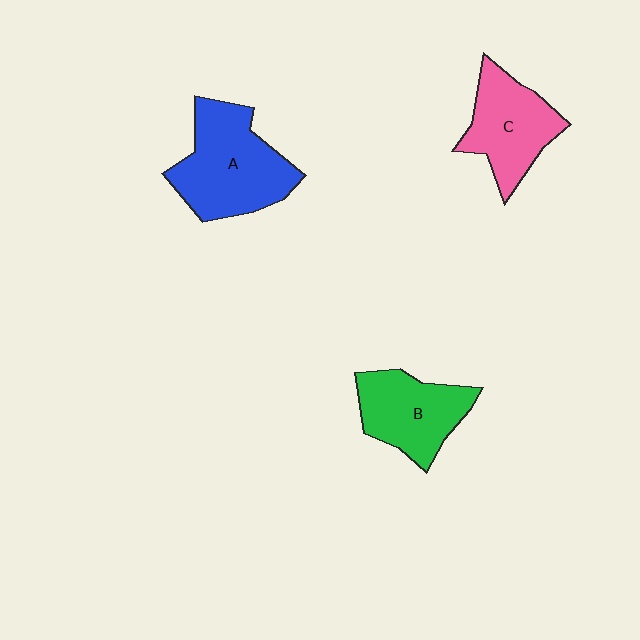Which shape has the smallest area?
Shape B (green).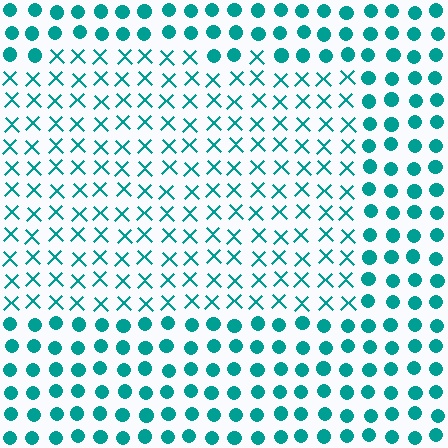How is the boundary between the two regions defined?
The boundary is defined by a change in element shape: X marks inside vs. circles outside. All elements share the same color and spacing.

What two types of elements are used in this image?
The image uses X marks inside the rectangle region and circles outside it.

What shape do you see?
I see a rectangle.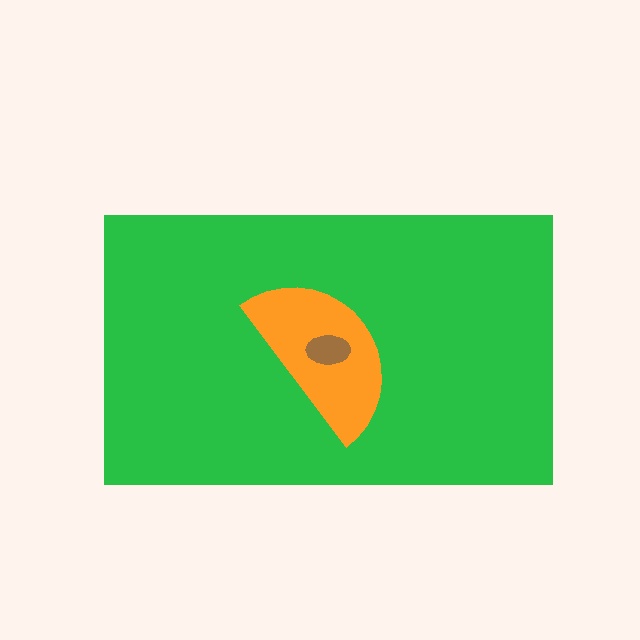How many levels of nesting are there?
3.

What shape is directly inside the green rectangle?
The orange semicircle.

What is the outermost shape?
The green rectangle.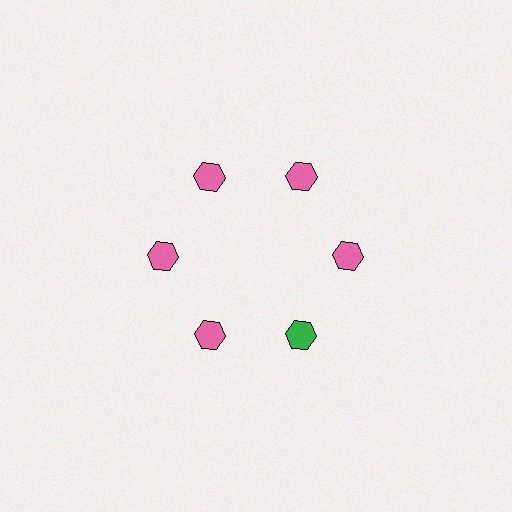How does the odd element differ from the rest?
It has a different color: green instead of pink.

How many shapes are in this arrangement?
There are 6 shapes arranged in a ring pattern.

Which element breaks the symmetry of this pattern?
The green hexagon at roughly the 5 o'clock position breaks the symmetry. All other shapes are pink hexagons.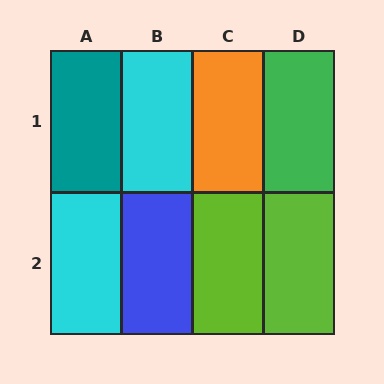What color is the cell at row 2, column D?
Lime.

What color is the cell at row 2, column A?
Cyan.